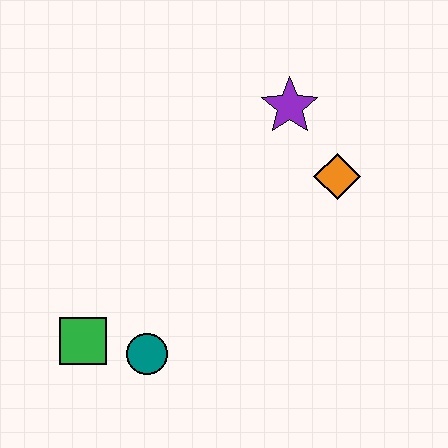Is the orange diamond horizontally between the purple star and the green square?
No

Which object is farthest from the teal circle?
The purple star is farthest from the teal circle.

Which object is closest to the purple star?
The orange diamond is closest to the purple star.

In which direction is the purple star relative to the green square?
The purple star is above the green square.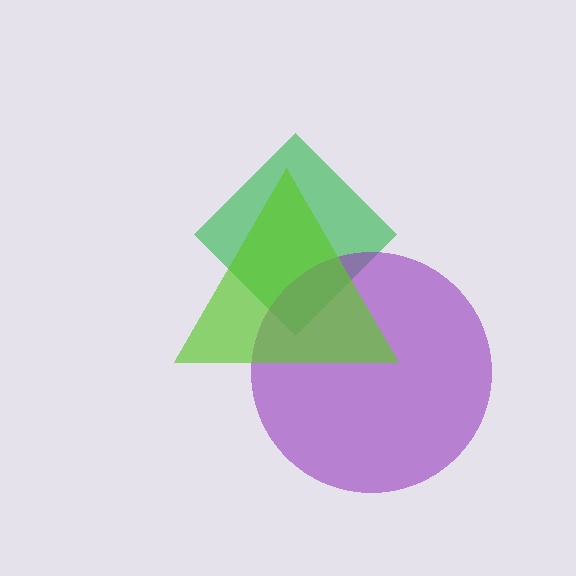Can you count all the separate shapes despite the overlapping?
Yes, there are 3 separate shapes.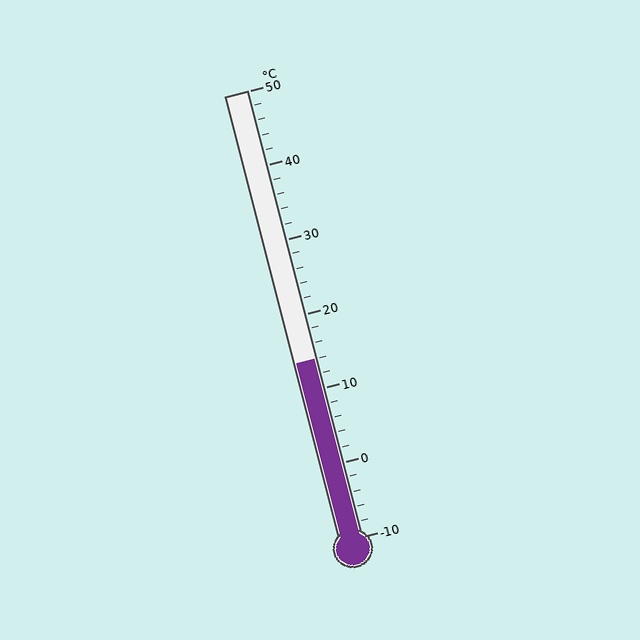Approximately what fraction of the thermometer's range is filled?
The thermometer is filled to approximately 40% of its range.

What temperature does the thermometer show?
The thermometer shows approximately 14°C.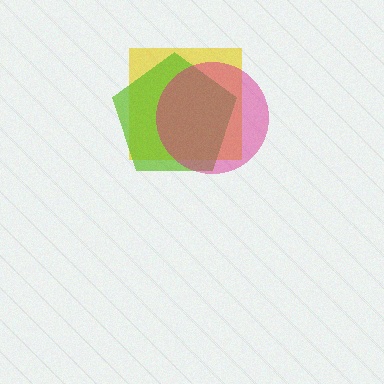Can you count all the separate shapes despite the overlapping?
Yes, there are 3 separate shapes.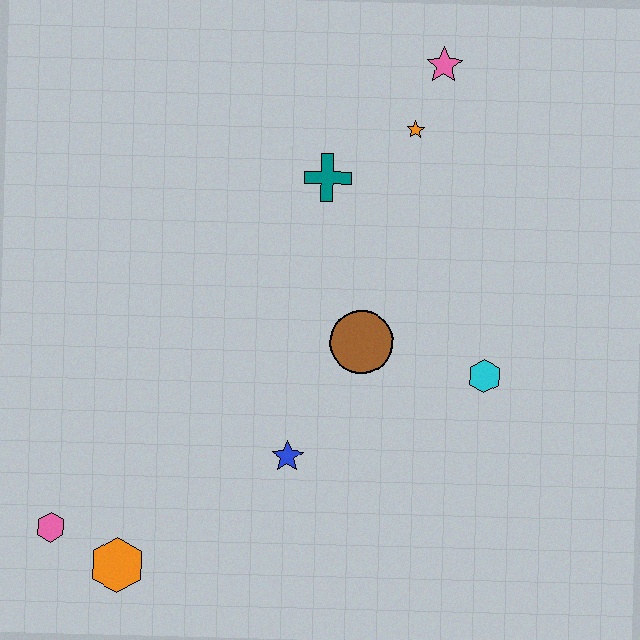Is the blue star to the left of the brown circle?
Yes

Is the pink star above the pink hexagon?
Yes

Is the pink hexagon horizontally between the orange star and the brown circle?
No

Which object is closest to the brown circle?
The cyan hexagon is closest to the brown circle.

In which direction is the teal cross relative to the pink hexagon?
The teal cross is above the pink hexagon.